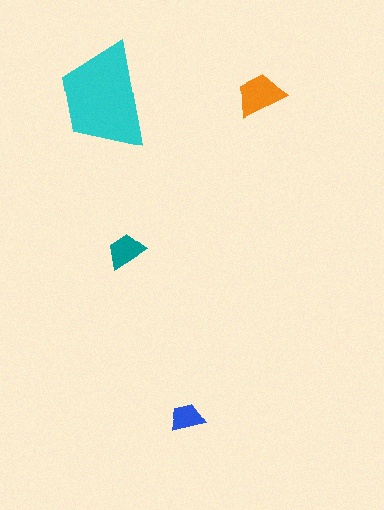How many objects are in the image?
There are 4 objects in the image.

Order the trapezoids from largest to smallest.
the cyan one, the orange one, the teal one, the blue one.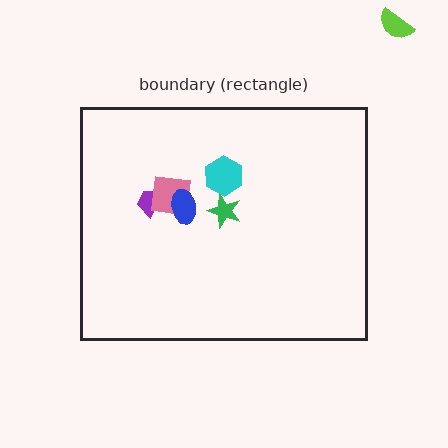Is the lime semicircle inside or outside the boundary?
Outside.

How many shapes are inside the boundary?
5 inside, 1 outside.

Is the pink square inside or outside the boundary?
Inside.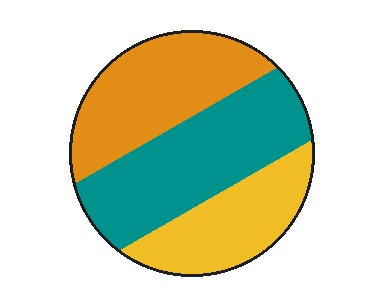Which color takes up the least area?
Yellow, at roughly 25%.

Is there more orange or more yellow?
Orange.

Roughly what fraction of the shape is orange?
Orange takes up between a third and a half of the shape.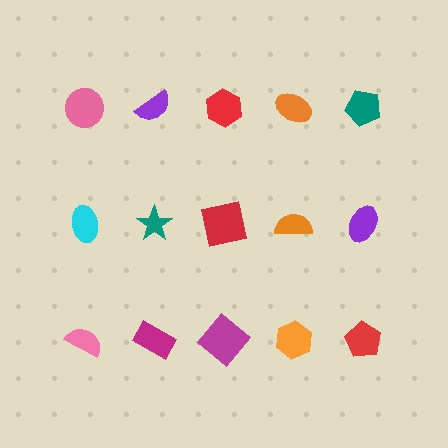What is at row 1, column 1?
A pink circle.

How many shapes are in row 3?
5 shapes.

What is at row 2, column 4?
An orange semicircle.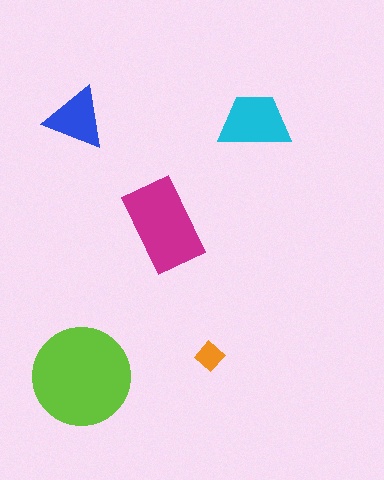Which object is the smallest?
The orange diamond.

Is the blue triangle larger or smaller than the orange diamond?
Larger.